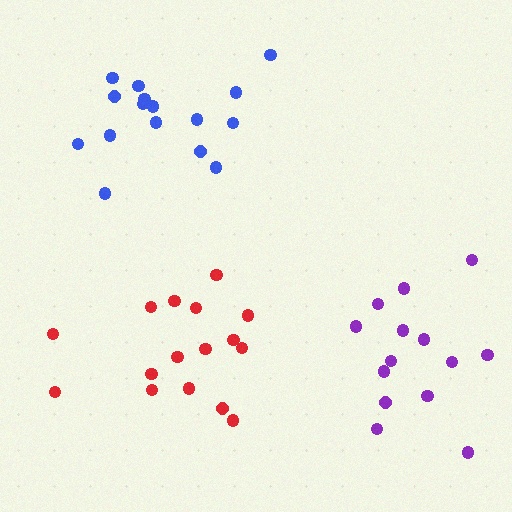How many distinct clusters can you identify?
There are 3 distinct clusters.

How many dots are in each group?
Group 1: 14 dots, Group 2: 16 dots, Group 3: 16 dots (46 total).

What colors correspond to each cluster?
The clusters are colored: purple, red, blue.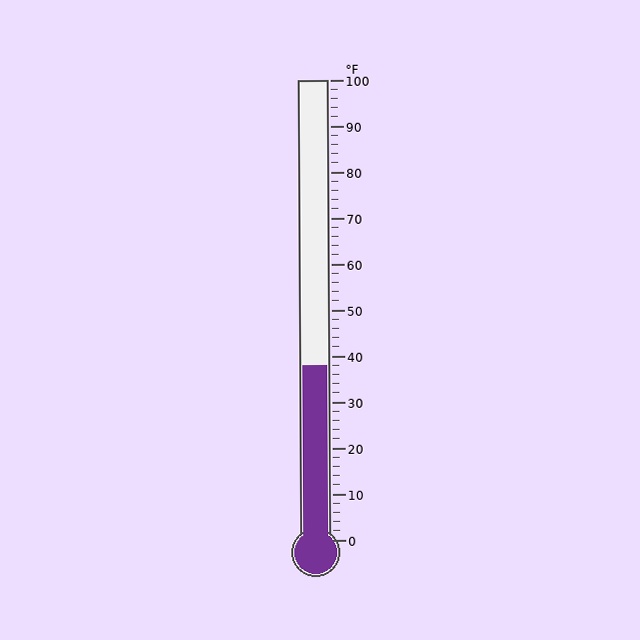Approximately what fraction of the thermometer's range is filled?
The thermometer is filled to approximately 40% of its range.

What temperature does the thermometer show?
The thermometer shows approximately 38°F.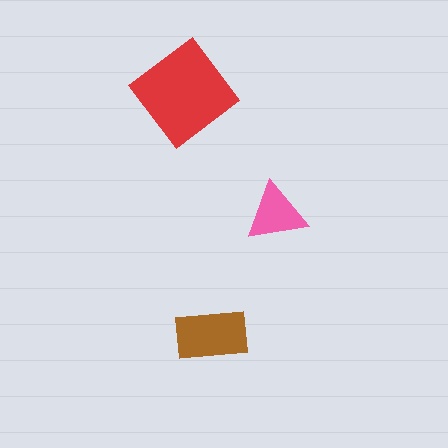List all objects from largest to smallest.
The red diamond, the brown rectangle, the pink triangle.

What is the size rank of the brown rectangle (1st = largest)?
2nd.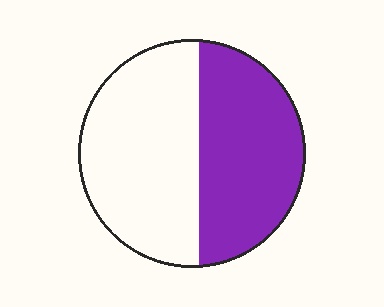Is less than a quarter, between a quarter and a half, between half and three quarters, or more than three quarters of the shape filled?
Between a quarter and a half.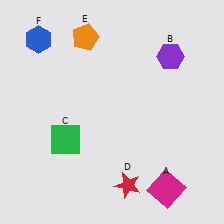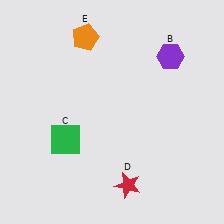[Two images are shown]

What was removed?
The magenta square (A), the blue hexagon (F) were removed in Image 2.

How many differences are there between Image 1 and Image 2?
There are 2 differences between the two images.